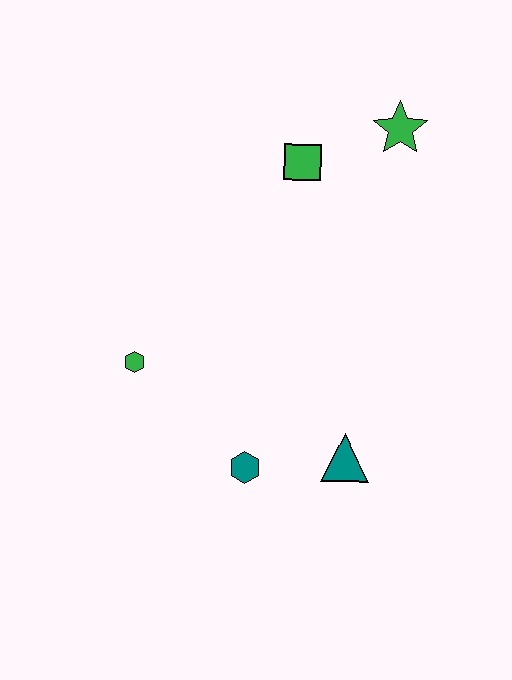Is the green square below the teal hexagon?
No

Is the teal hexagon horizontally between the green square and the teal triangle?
No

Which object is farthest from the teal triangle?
The green star is farthest from the teal triangle.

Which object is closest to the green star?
The green square is closest to the green star.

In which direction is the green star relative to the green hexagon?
The green star is to the right of the green hexagon.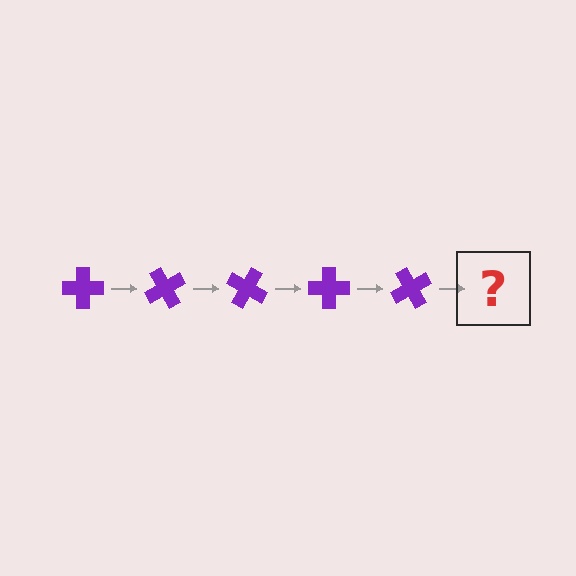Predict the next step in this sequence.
The next step is a purple cross rotated 300 degrees.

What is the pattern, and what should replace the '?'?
The pattern is that the cross rotates 60 degrees each step. The '?' should be a purple cross rotated 300 degrees.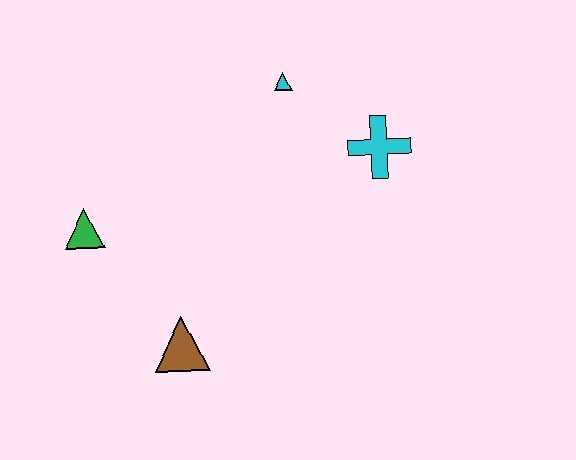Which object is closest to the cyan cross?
The cyan triangle is closest to the cyan cross.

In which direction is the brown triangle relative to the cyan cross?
The brown triangle is to the left of the cyan cross.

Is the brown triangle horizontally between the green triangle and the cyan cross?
Yes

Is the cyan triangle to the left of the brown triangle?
No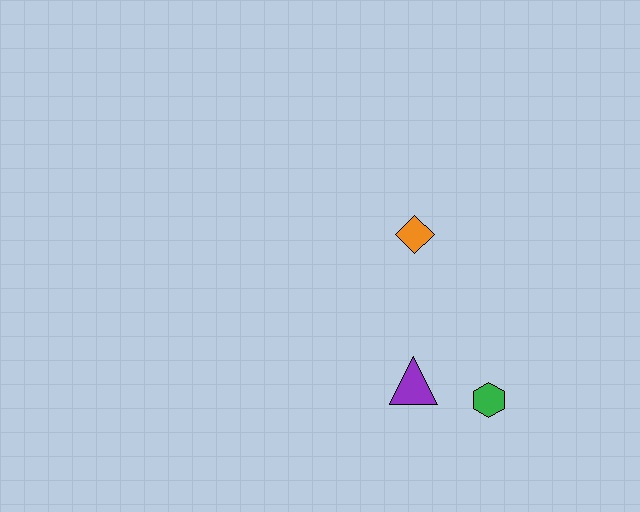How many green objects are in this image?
There is 1 green object.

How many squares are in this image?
There are no squares.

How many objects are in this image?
There are 3 objects.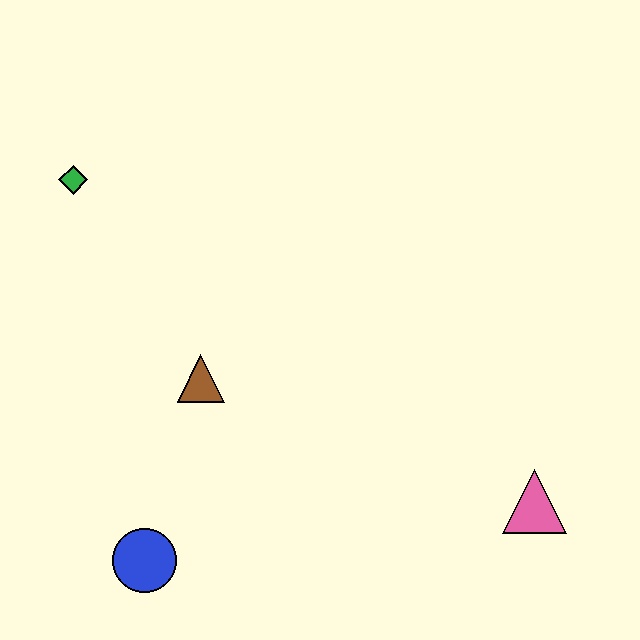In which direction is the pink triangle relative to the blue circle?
The pink triangle is to the right of the blue circle.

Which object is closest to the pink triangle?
The brown triangle is closest to the pink triangle.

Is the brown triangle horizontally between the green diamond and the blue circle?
No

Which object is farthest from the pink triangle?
The green diamond is farthest from the pink triangle.